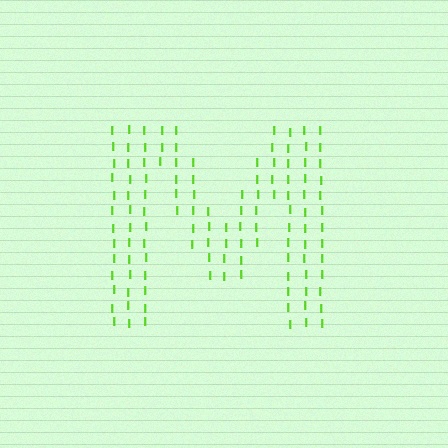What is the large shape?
The large shape is the letter M.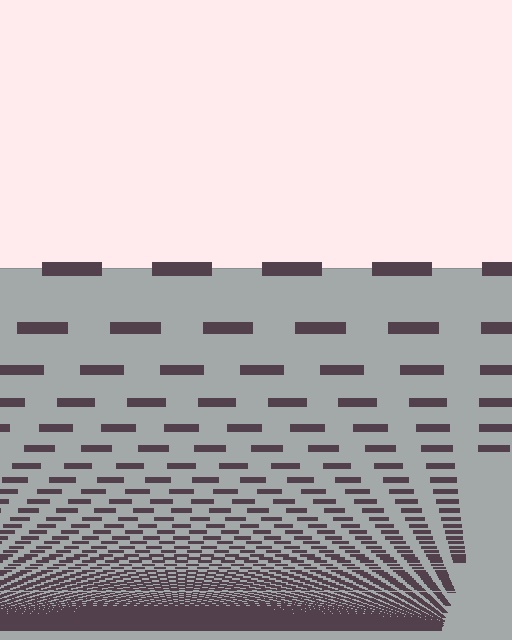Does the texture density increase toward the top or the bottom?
Density increases toward the bottom.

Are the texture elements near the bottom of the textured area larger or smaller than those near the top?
Smaller. The gradient is inverted — elements near the bottom are smaller and denser.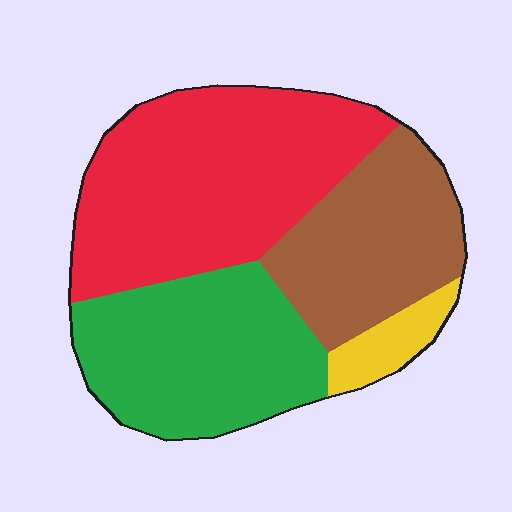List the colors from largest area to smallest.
From largest to smallest: red, green, brown, yellow.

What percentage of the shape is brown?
Brown covers about 25% of the shape.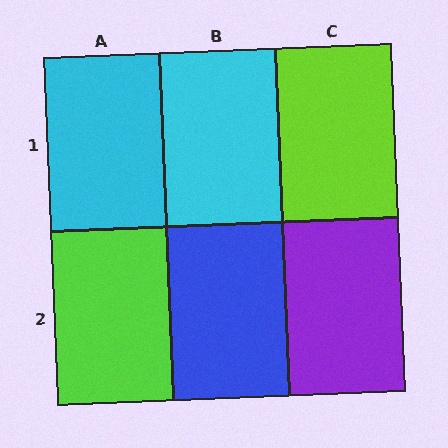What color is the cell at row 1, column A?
Cyan.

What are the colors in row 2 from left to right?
Lime, blue, purple.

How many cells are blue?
1 cell is blue.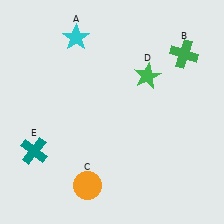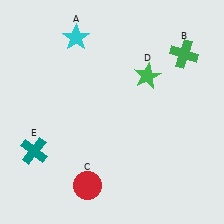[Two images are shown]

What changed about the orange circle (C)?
In Image 1, C is orange. In Image 2, it changed to red.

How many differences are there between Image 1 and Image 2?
There is 1 difference between the two images.